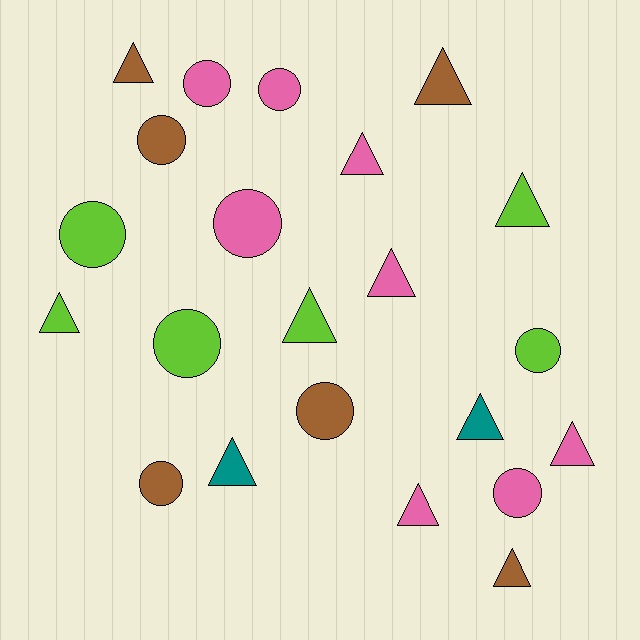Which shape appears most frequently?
Triangle, with 12 objects.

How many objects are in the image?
There are 22 objects.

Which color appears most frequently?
Pink, with 8 objects.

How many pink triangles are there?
There are 4 pink triangles.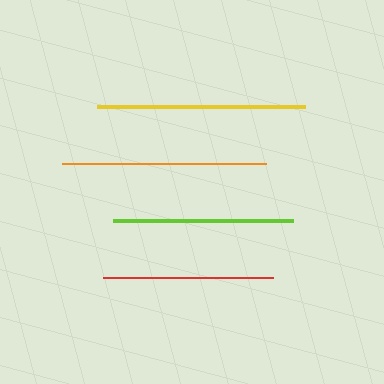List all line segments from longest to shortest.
From longest to shortest: yellow, orange, lime, red.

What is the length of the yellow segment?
The yellow segment is approximately 207 pixels long.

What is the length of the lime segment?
The lime segment is approximately 180 pixels long.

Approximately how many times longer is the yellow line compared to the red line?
The yellow line is approximately 1.2 times the length of the red line.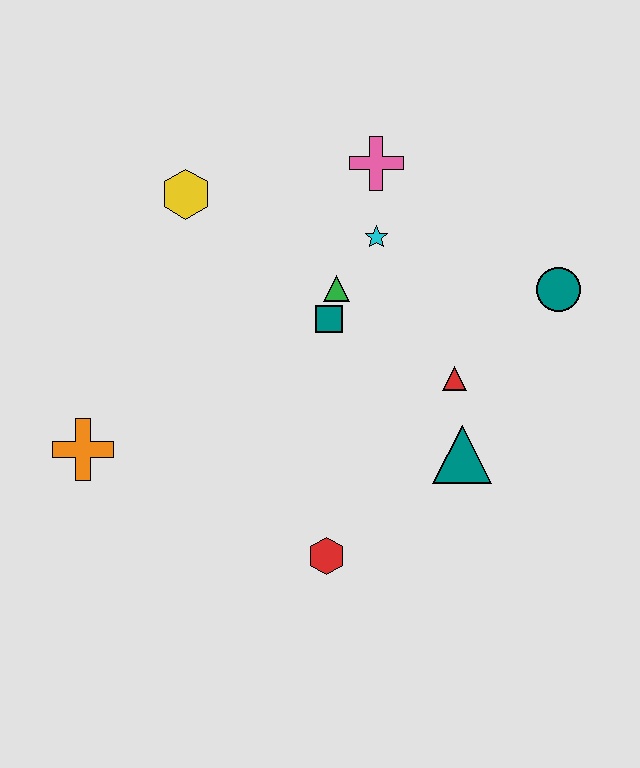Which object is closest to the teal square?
The green triangle is closest to the teal square.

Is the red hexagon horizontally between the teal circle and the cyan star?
No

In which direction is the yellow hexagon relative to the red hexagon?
The yellow hexagon is above the red hexagon.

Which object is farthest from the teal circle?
The orange cross is farthest from the teal circle.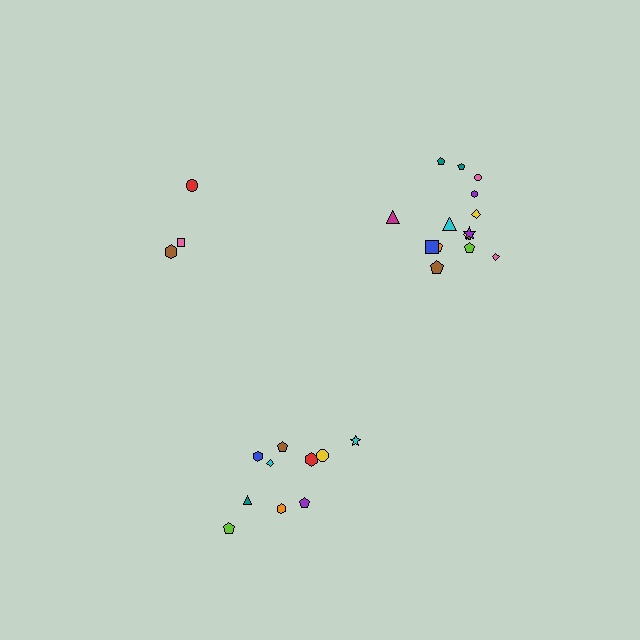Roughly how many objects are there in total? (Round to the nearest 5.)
Roughly 30 objects in total.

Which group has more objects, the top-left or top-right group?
The top-right group.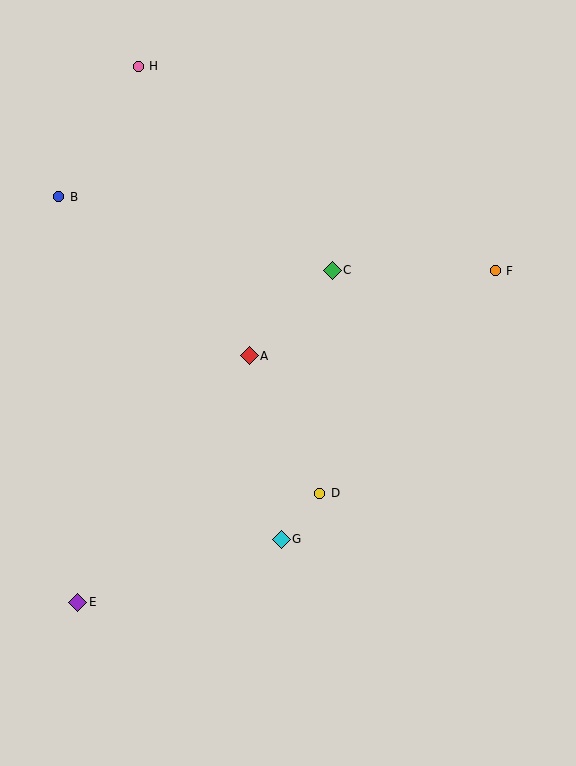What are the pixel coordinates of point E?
Point E is at (78, 602).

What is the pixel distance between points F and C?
The distance between F and C is 163 pixels.